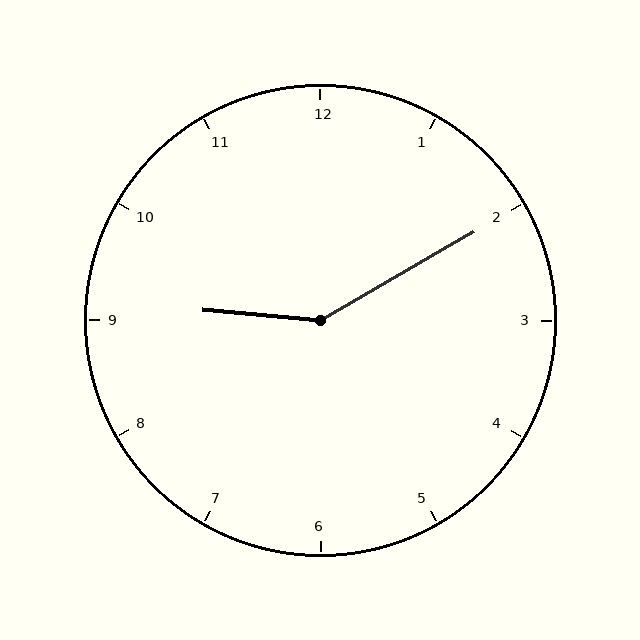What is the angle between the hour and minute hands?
Approximately 145 degrees.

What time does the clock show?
9:10.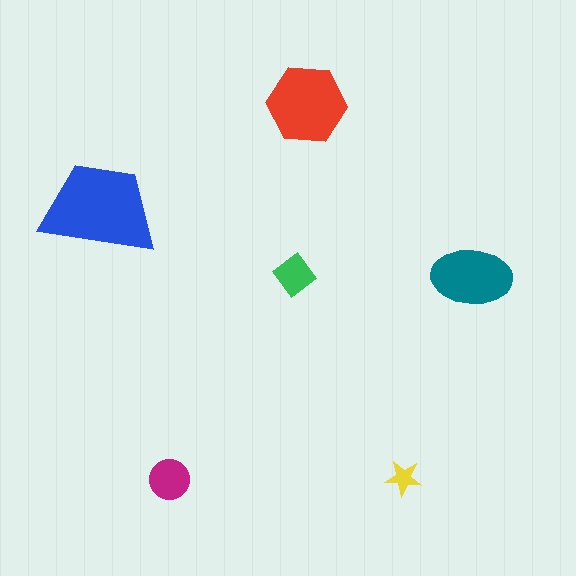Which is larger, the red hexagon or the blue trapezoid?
The blue trapezoid.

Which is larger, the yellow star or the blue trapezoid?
The blue trapezoid.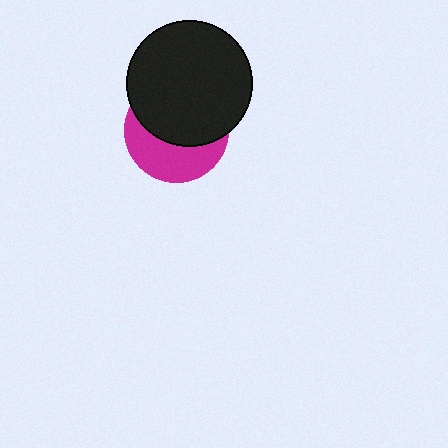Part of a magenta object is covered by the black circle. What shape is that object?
It is a circle.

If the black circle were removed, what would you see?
You would see the complete magenta circle.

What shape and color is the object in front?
The object in front is a black circle.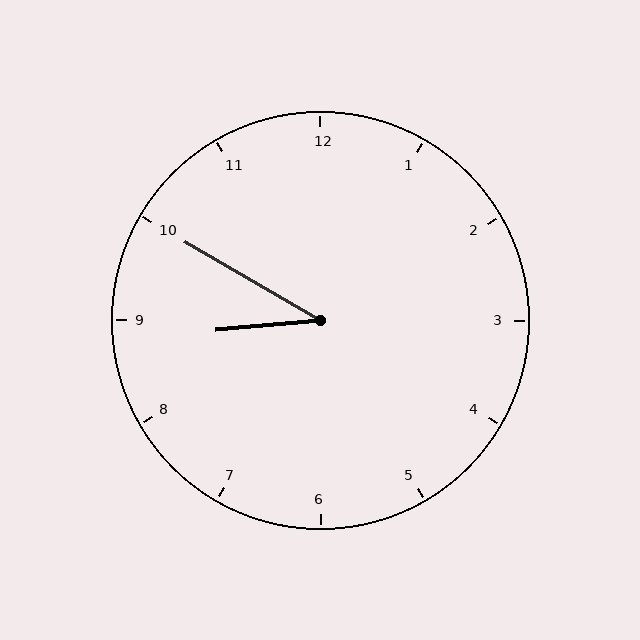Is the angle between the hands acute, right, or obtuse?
It is acute.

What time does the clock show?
8:50.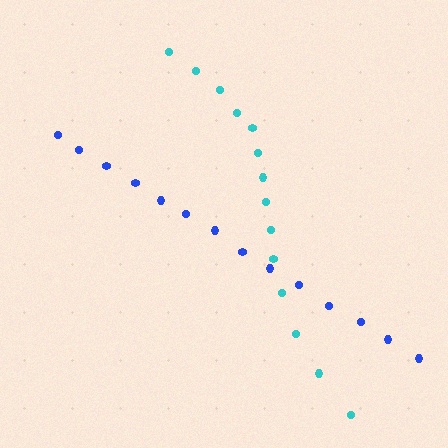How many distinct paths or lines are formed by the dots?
There are 2 distinct paths.